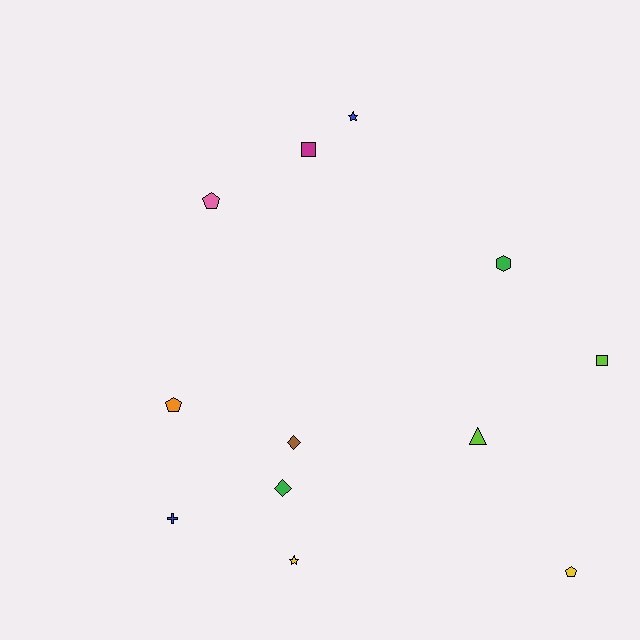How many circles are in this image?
There are no circles.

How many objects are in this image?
There are 12 objects.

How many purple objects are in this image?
There are no purple objects.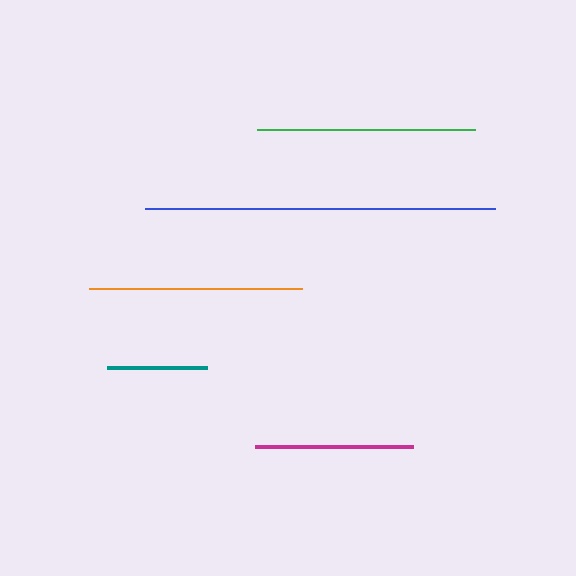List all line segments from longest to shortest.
From longest to shortest: blue, green, orange, magenta, teal.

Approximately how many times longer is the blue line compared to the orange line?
The blue line is approximately 1.6 times the length of the orange line.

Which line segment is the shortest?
The teal line is the shortest at approximately 100 pixels.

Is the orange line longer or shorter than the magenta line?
The orange line is longer than the magenta line.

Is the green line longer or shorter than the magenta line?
The green line is longer than the magenta line.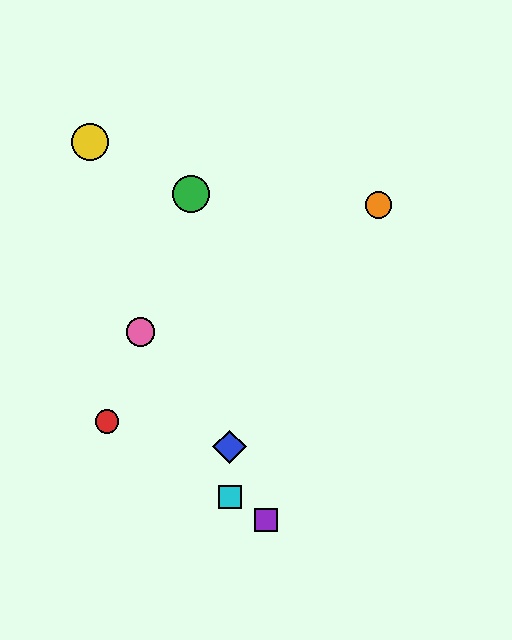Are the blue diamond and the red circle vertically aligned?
No, the blue diamond is at x≈230 and the red circle is at x≈107.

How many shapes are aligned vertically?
2 shapes (the blue diamond, the cyan square) are aligned vertically.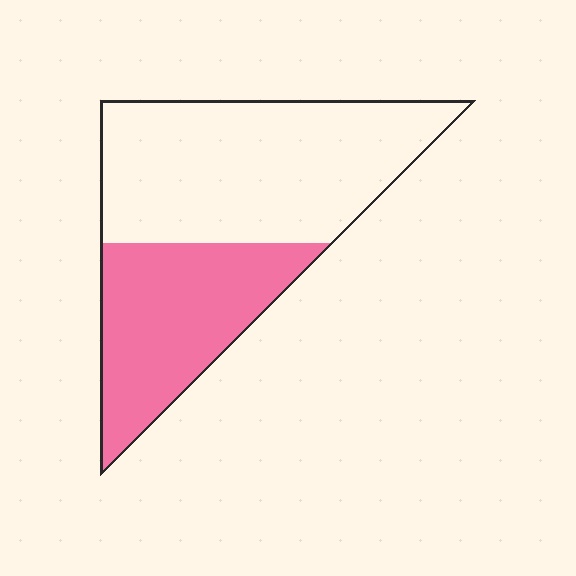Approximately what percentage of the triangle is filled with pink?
Approximately 40%.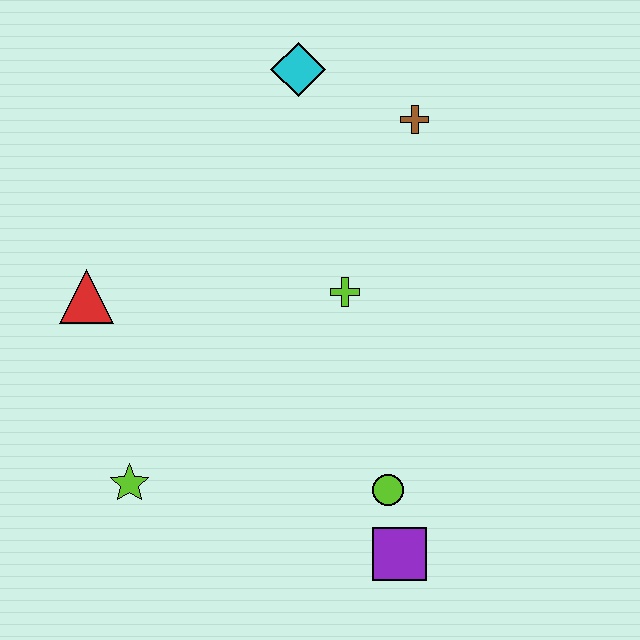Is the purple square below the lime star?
Yes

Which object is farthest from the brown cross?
The lime star is farthest from the brown cross.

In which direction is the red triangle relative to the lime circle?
The red triangle is to the left of the lime circle.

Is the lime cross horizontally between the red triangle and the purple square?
Yes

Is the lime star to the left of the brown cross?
Yes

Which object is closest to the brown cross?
The cyan diamond is closest to the brown cross.